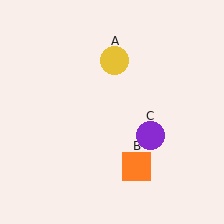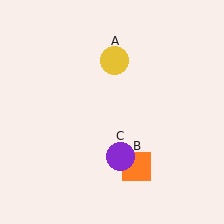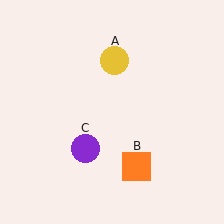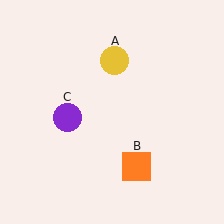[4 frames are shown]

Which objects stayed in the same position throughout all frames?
Yellow circle (object A) and orange square (object B) remained stationary.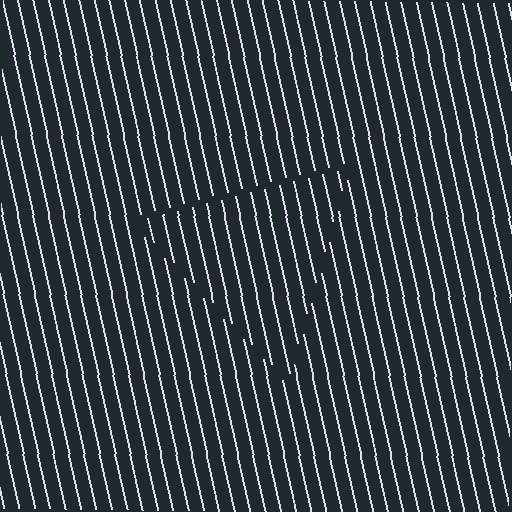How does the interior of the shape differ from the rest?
The interior of the shape contains the same grating, shifted by half a period — the contour is defined by the phase discontinuity where line-ends from the inner and outer gratings abut.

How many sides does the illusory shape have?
3 sides — the line-ends trace a triangle.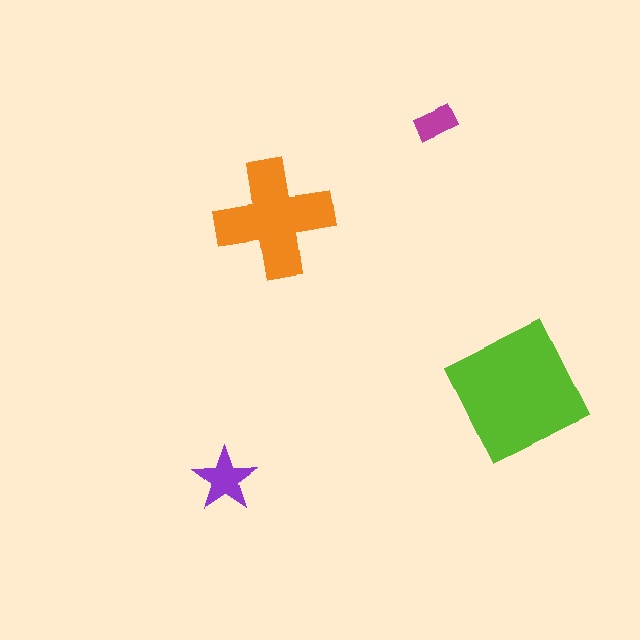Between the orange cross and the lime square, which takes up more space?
The lime square.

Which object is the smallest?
The magenta rectangle.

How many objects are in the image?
There are 4 objects in the image.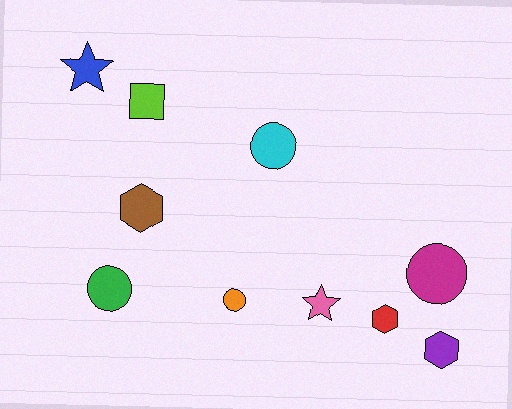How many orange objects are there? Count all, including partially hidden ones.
There is 1 orange object.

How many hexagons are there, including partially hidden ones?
There are 3 hexagons.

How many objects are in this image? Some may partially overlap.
There are 10 objects.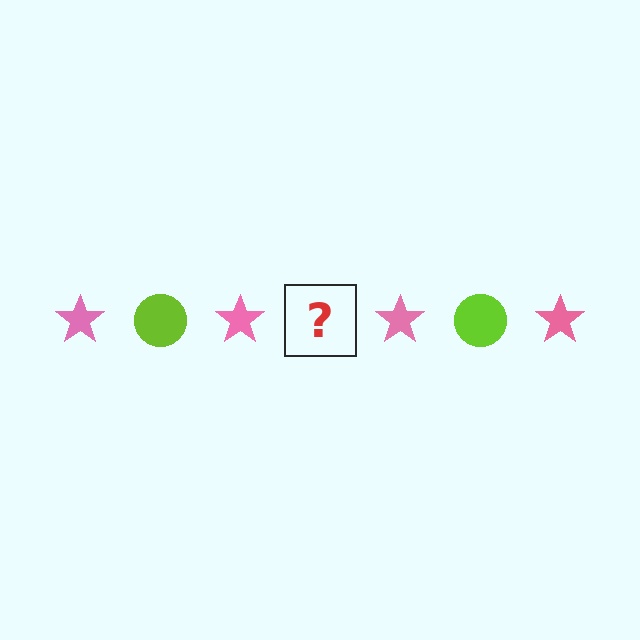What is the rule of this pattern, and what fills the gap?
The rule is that the pattern alternates between pink star and lime circle. The gap should be filled with a lime circle.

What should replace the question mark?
The question mark should be replaced with a lime circle.